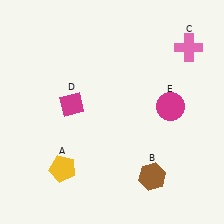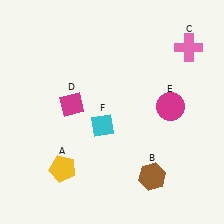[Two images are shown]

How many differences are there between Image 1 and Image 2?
There is 1 difference between the two images.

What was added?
A cyan diamond (F) was added in Image 2.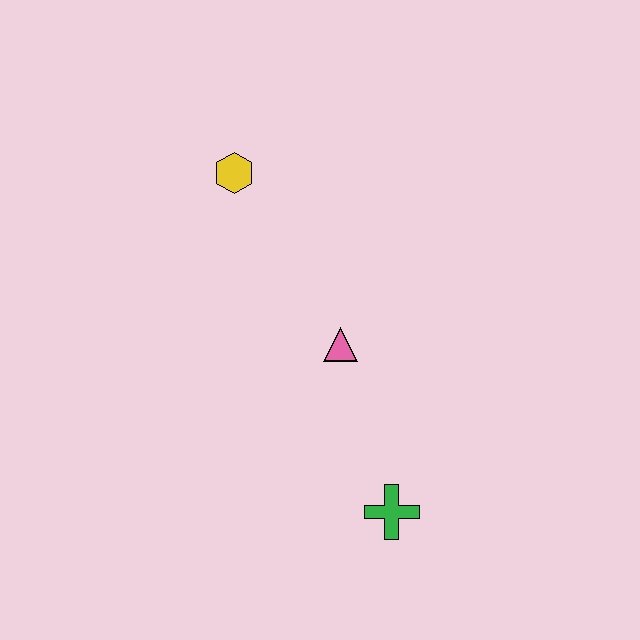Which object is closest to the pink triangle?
The green cross is closest to the pink triangle.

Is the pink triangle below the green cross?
No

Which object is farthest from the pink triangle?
The yellow hexagon is farthest from the pink triangle.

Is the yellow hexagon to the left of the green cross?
Yes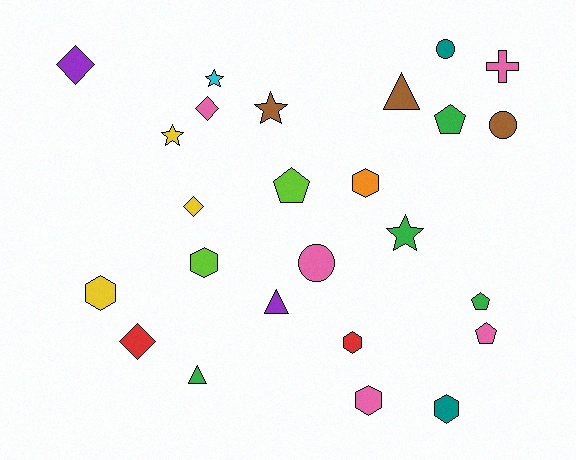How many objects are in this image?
There are 25 objects.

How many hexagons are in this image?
There are 6 hexagons.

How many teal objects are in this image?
There are 2 teal objects.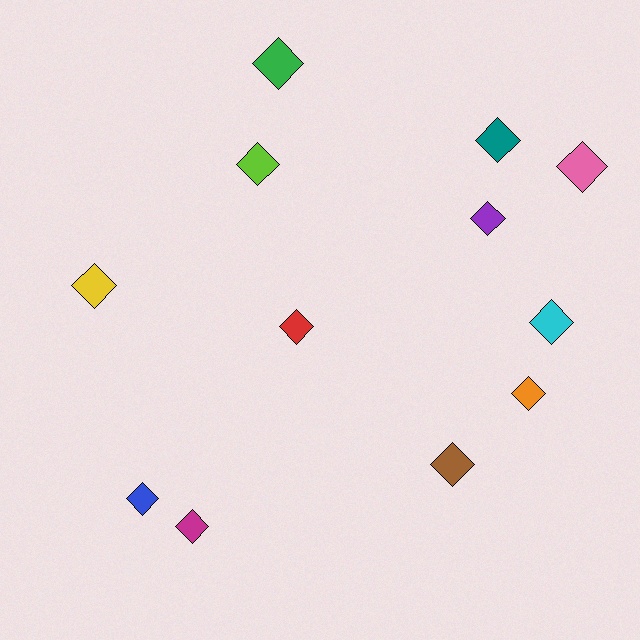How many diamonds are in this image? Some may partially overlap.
There are 12 diamonds.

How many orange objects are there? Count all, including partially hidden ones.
There is 1 orange object.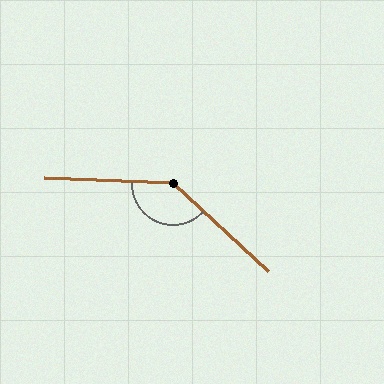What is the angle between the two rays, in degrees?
Approximately 139 degrees.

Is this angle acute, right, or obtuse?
It is obtuse.